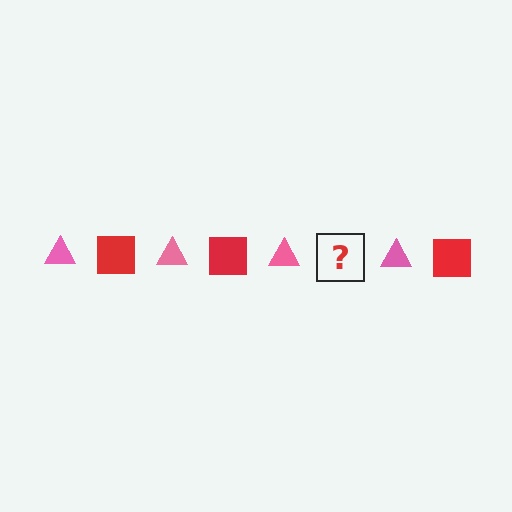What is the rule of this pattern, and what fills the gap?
The rule is that the pattern alternates between pink triangle and red square. The gap should be filled with a red square.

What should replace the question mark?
The question mark should be replaced with a red square.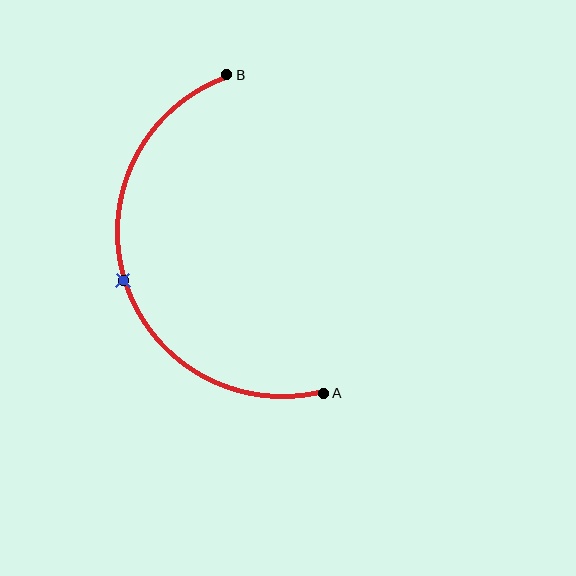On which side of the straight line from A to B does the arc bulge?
The arc bulges to the left of the straight line connecting A and B.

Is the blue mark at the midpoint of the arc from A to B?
Yes. The blue mark lies on the arc at equal arc-length from both A and B — it is the arc midpoint.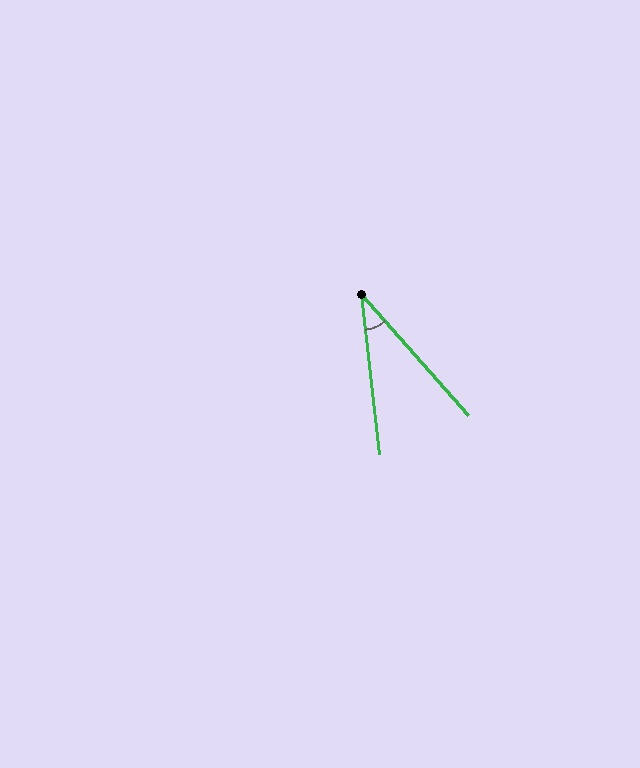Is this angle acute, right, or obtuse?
It is acute.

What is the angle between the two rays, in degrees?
Approximately 35 degrees.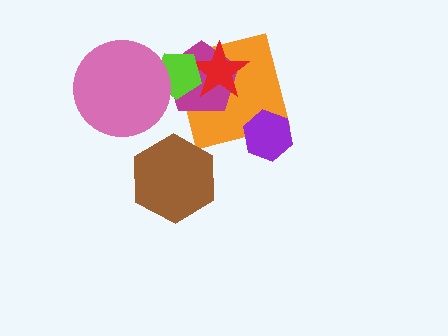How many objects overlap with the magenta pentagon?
3 objects overlap with the magenta pentagon.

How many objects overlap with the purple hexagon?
1 object overlaps with the purple hexagon.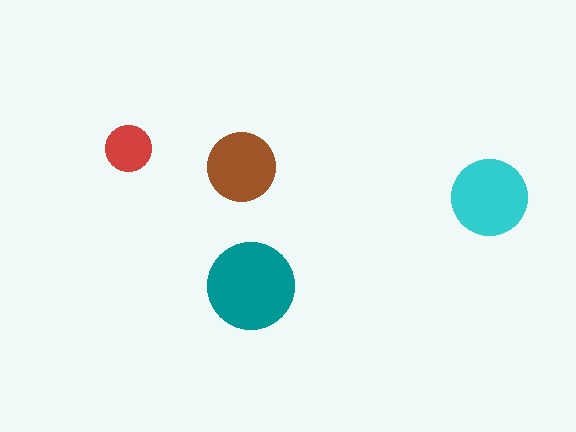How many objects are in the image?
There are 4 objects in the image.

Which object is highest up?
The red circle is topmost.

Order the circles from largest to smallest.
the teal one, the cyan one, the brown one, the red one.